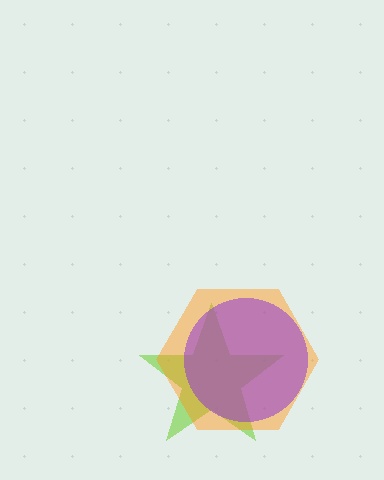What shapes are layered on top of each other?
The layered shapes are: a lime star, an orange hexagon, a purple circle.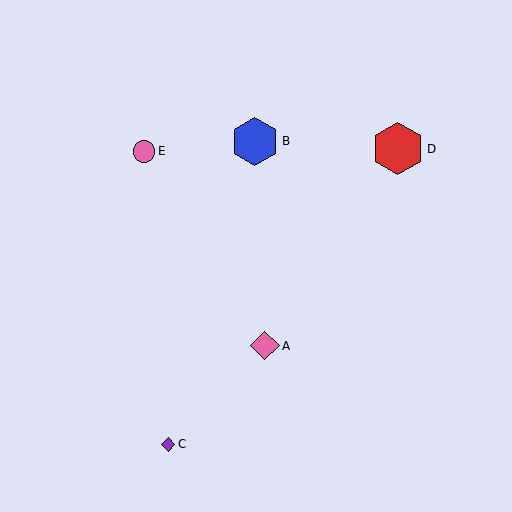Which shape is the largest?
The red hexagon (labeled D) is the largest.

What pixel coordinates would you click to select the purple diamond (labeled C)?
Click at (168, 444) to select the purple diamond C.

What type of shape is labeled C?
Shape C is a purple diamond.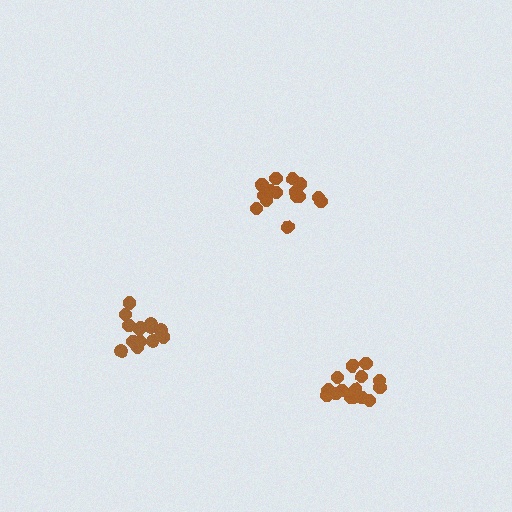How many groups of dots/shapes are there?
There are 3 groups.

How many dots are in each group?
Group 1: 17 dots, Group 2: 14 dots, Group 3: 16 dots (47 total).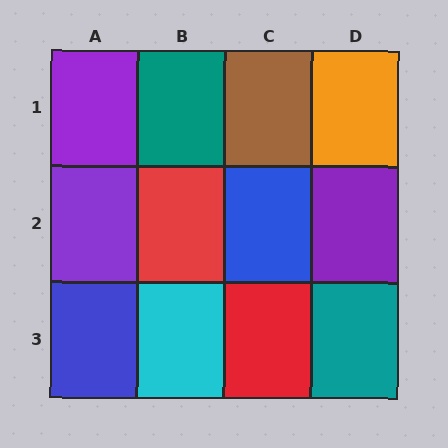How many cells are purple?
3 cells are purple.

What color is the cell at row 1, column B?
Teal.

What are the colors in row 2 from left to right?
Purple, red, blue, purple.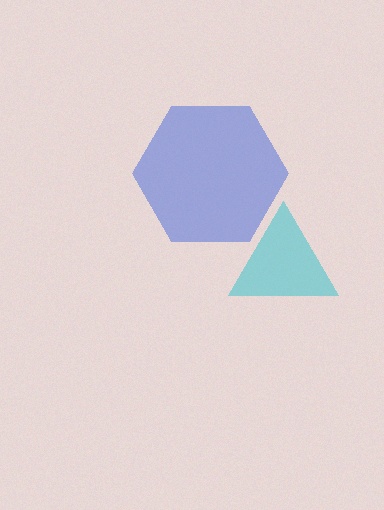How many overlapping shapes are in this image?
There are 2 overlapping shapes in the image.